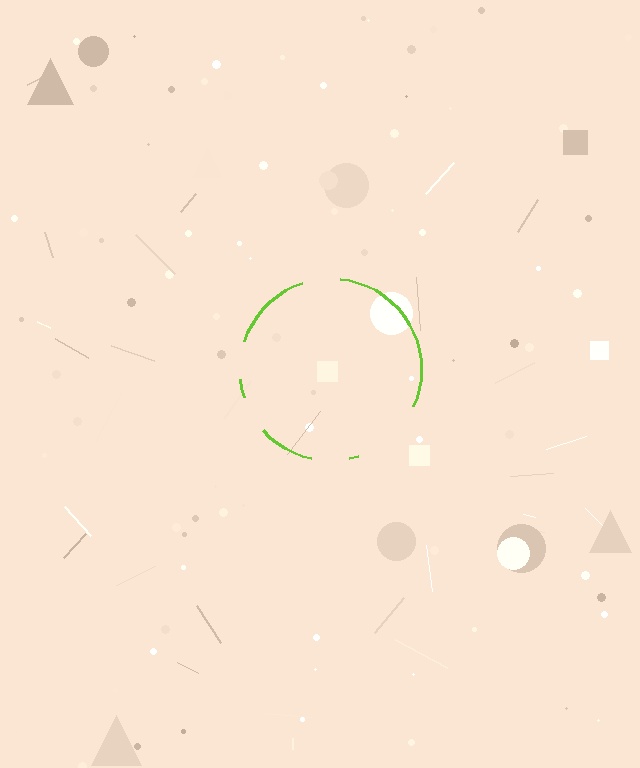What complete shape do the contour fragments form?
The contour fragments form a circle.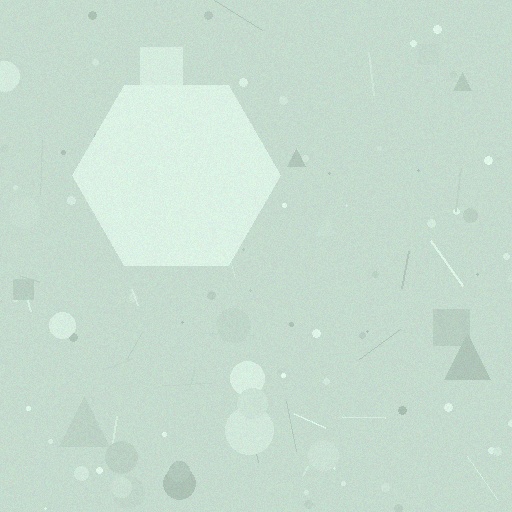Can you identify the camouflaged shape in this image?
The camouflaged shape is a hexagon.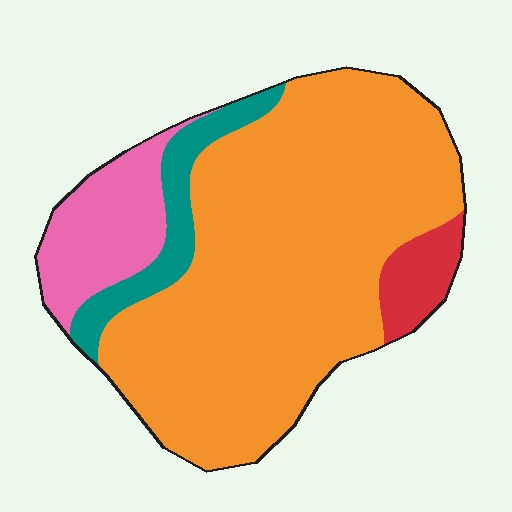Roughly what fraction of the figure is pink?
Pink takes up about one eighth (1/8) of the figure.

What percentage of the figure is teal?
Teal covers about 10% of the figure.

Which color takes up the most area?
Orange, at roughly 70%.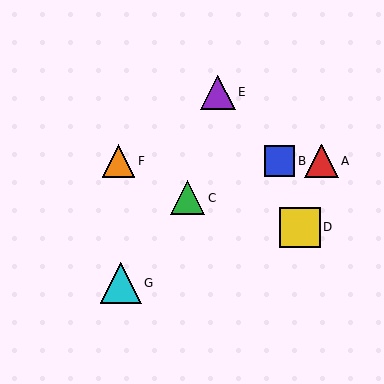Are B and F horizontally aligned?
Yes, both are at y≈161.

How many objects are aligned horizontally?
3 objects (A, B, F) are aligned horizontally.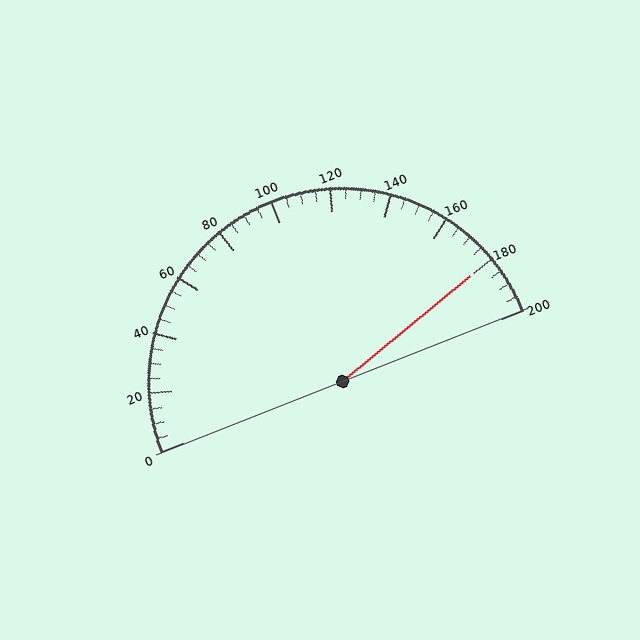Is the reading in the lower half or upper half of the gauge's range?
The reading is in the upper half of the range (0 to 200).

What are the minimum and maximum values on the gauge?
The gauge ranges from 0 to 200.